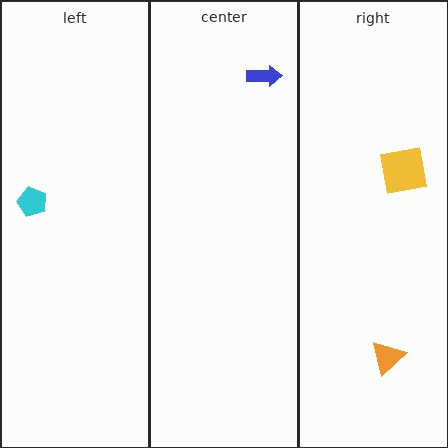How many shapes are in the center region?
1.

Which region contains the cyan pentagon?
The left region.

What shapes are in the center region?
The blue arrow.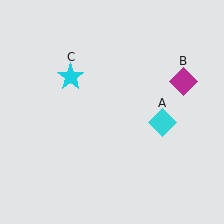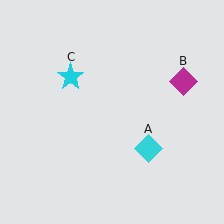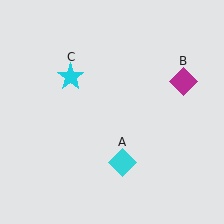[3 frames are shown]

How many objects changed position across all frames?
1 object changed position: cyan diamond (object A).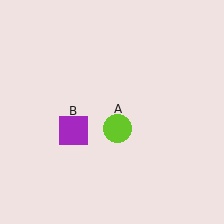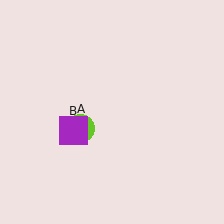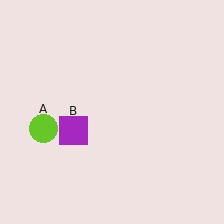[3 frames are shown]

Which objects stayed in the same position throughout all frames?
Purple square (object B) remained stationary.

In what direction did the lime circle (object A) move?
The lime circle (object A) moved left.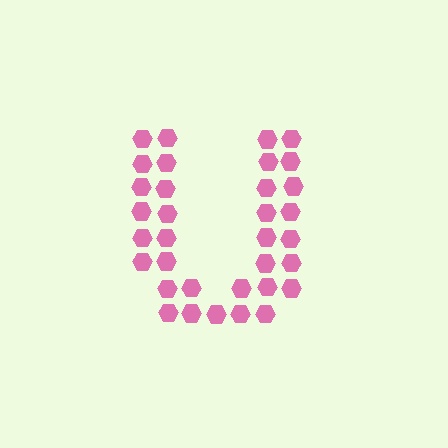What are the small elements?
The small elements are hexagons.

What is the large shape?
The large shape is the letter U.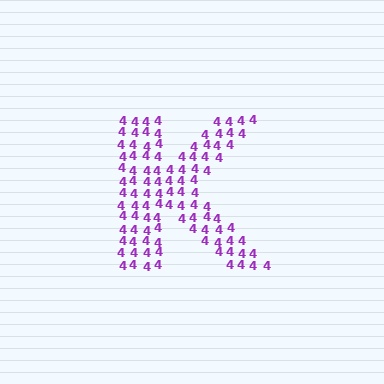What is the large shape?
The large shape is the letter K.